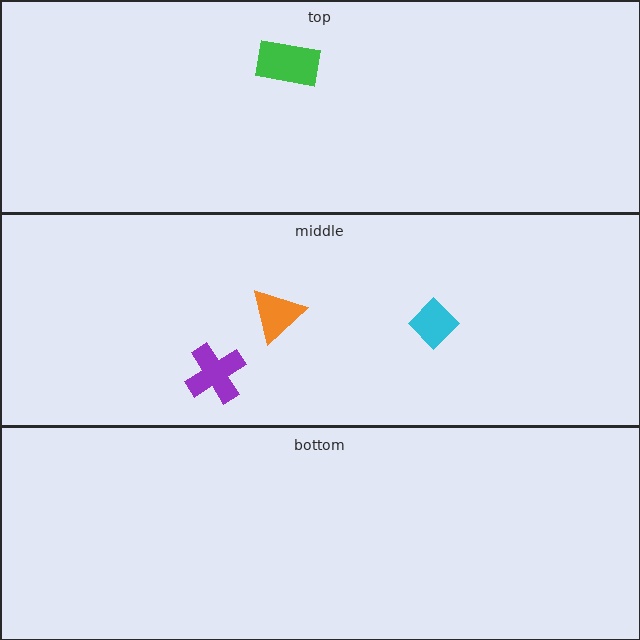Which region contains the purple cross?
The middle region.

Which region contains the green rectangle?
The top region.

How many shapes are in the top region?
1.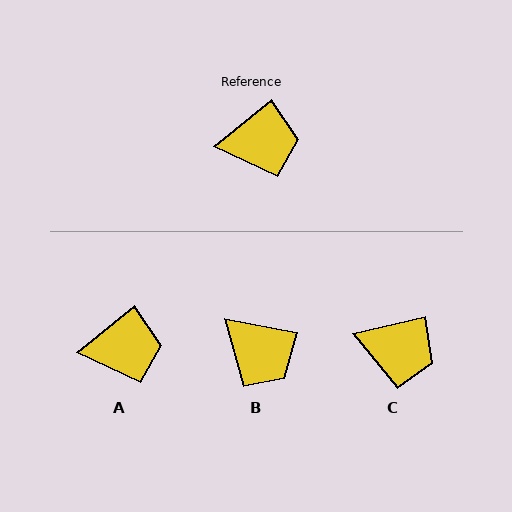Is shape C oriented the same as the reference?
No, it is off by about 26 degrees.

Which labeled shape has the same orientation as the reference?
A.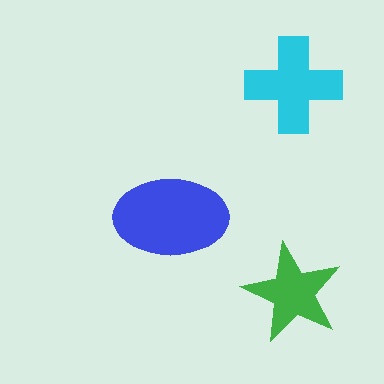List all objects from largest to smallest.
The blue ellipse, the cyan cross, the green star.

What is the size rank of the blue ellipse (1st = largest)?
1st.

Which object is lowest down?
The green star is bottommost.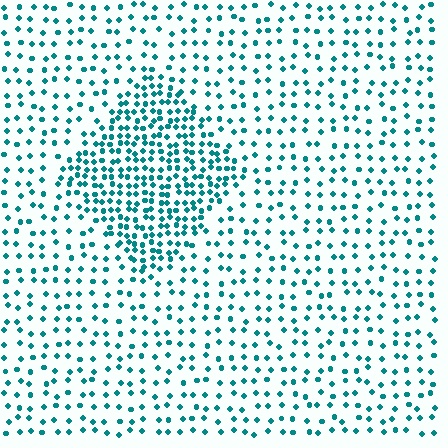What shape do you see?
I see a diamond.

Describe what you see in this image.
The image contains small teal elements arranged at two different densities. A diamond-shaped region is visible where the elements are more densely packed than the surrounding area.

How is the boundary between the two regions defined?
The boundary is defined by a change in element density (approximately 2.3x ratio). All elements are the same color, size, and shape.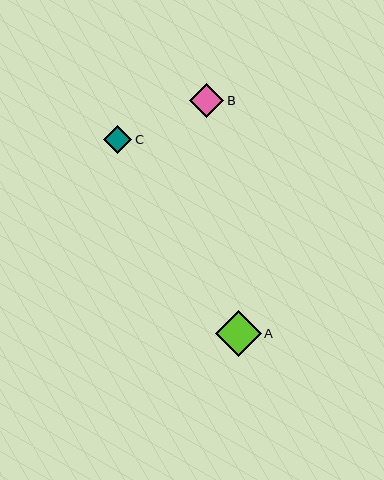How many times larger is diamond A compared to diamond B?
Diamond A is approximately 1.3 times the size of diamond B.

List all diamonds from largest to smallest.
From largest to smallest: A, B, C.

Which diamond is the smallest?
Diamond C is the smallest with a size of approximately 28 pixels.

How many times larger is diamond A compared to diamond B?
Diamond A is approximately 1.3 times the size of diamond B.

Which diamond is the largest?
Diamond A is the largest with a size of approximately 46 pixels.